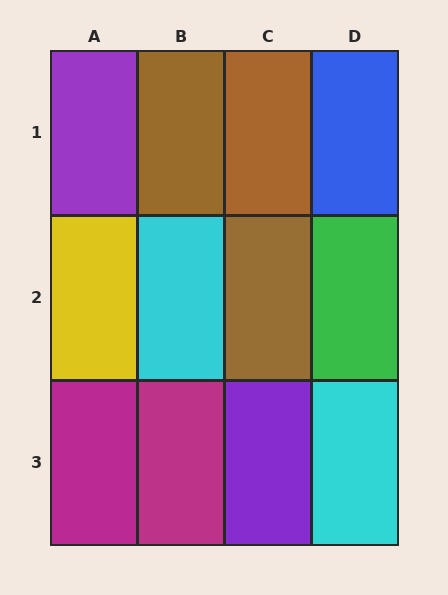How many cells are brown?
3 cells are brown.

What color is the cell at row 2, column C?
Brown.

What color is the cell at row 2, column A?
Yellow.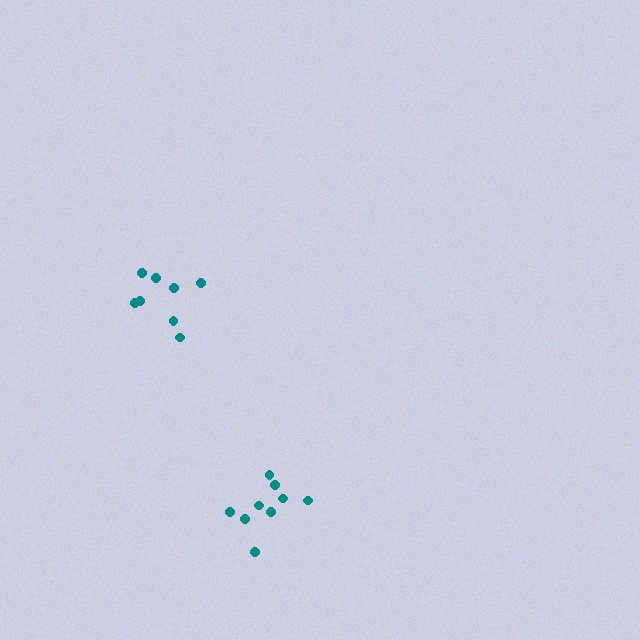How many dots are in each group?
Group 1: 9 dots, Group 2: 8 dots (17 total).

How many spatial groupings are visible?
There are 2 spatial groupings.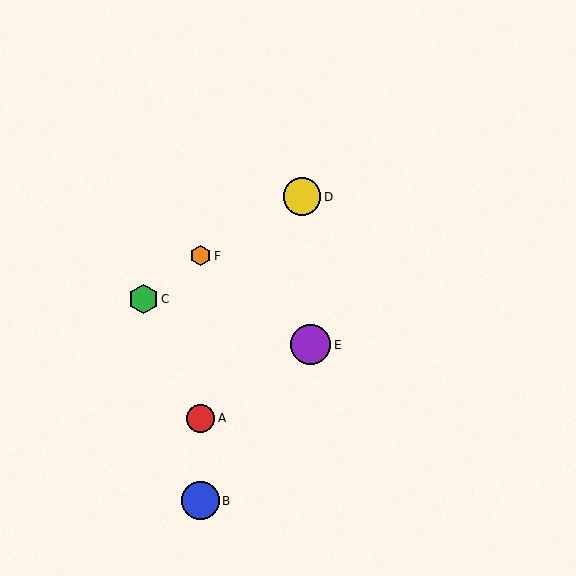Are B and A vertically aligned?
Yes, both are at x≈201.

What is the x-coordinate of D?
Object D is at x≈302.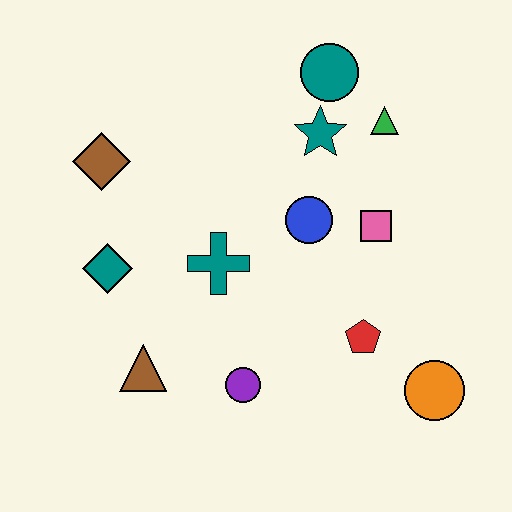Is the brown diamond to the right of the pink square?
No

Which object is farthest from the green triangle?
The brown triangle is farthest from the green triangle.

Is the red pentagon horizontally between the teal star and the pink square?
Yes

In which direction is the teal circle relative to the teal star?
The teal circle is above the teal star.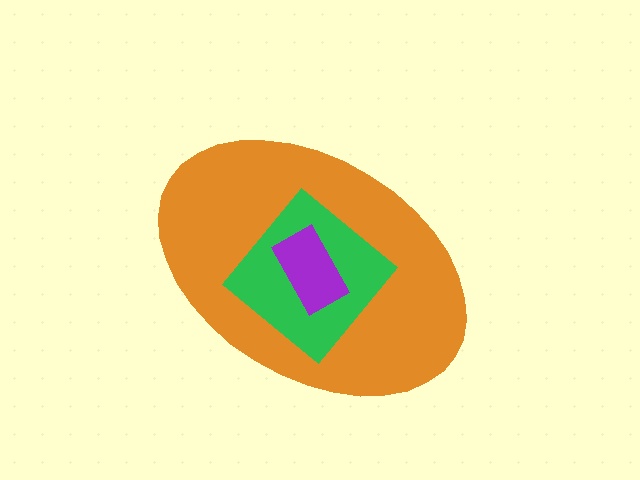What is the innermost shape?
The purple rectangle.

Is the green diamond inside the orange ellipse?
Yes.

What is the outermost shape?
The orange ellipse.